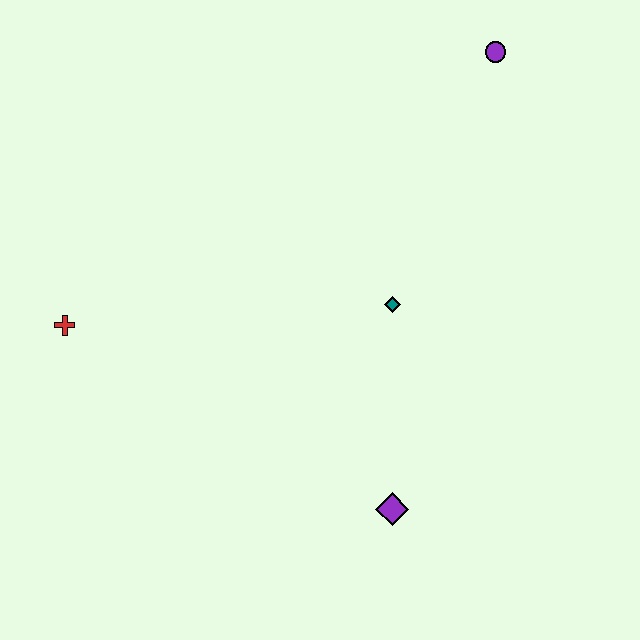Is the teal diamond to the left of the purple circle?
Yes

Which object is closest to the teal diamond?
The purple diamond is closest to the teal diamond.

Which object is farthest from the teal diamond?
The red cross is farthest from the teal diamond.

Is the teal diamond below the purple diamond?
No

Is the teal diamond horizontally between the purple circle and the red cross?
Yes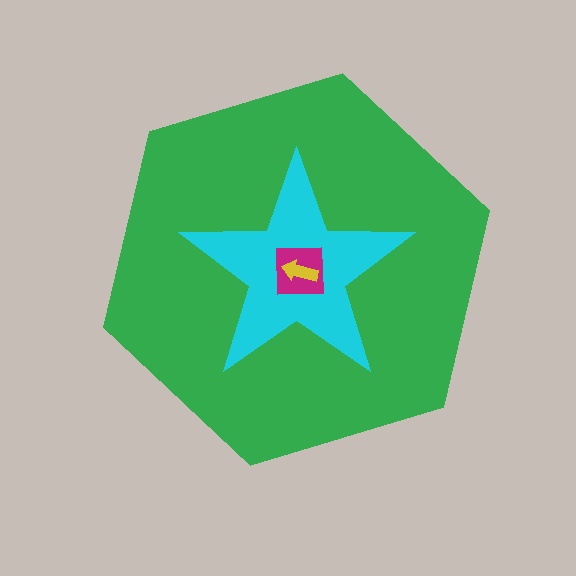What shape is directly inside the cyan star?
The magenta square.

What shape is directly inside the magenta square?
The yellow arrow.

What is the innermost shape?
The yellow arrow.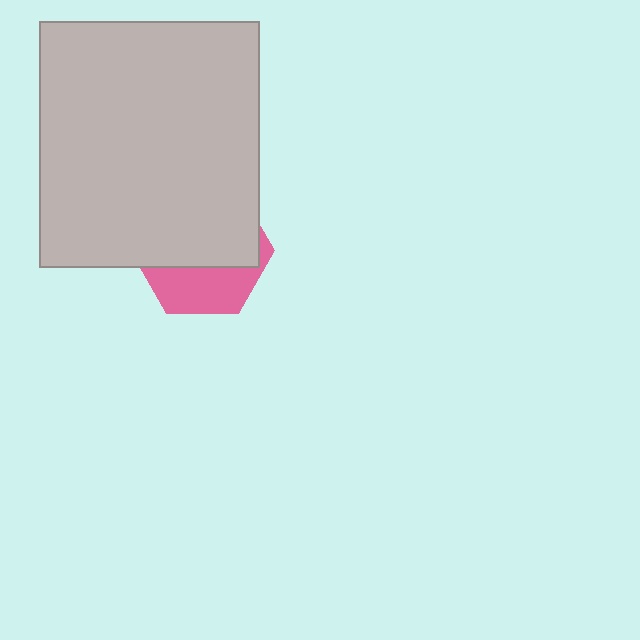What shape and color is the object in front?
The object in front is a light gray rectangle.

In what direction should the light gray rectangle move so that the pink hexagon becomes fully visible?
The light gray rectangle should move up. That is the shortest direction to clear the overlap and leave the pink hexagon fully visible.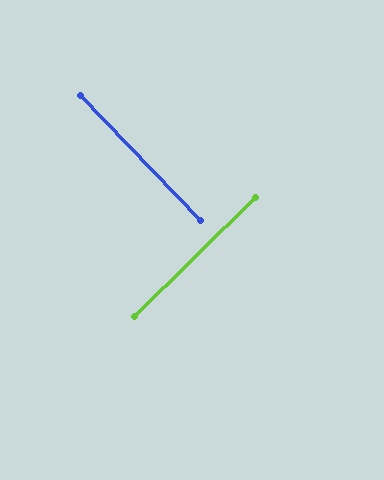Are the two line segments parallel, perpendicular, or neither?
Perpendicular — they meet at approximately 89°.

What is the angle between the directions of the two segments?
Approximately 89 degrees.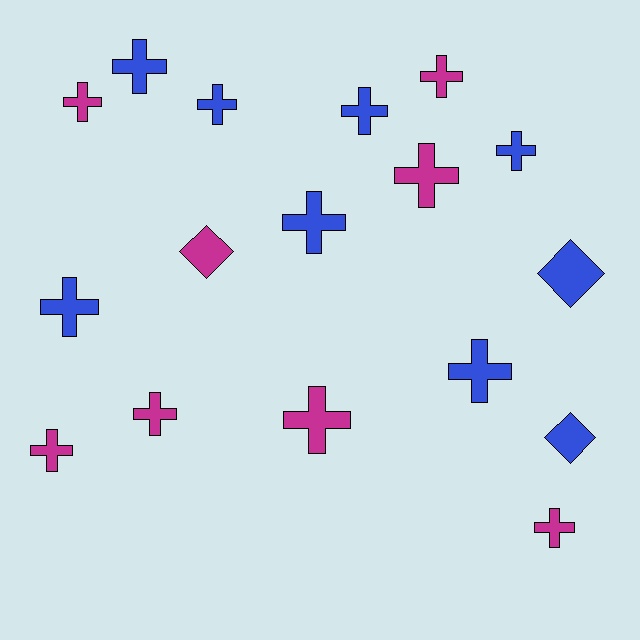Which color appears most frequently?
Blue, with 9 objects.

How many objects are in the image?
There are 17 objects.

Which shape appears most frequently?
Cross, with 14 objects.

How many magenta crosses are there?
There are 7 magenta crosses.